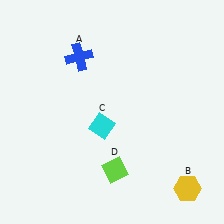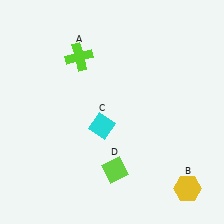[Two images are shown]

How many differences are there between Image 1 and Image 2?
There is 1 difference between the two images.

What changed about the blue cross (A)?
In Image 1, A is blue. In Image 2, it changed to lime.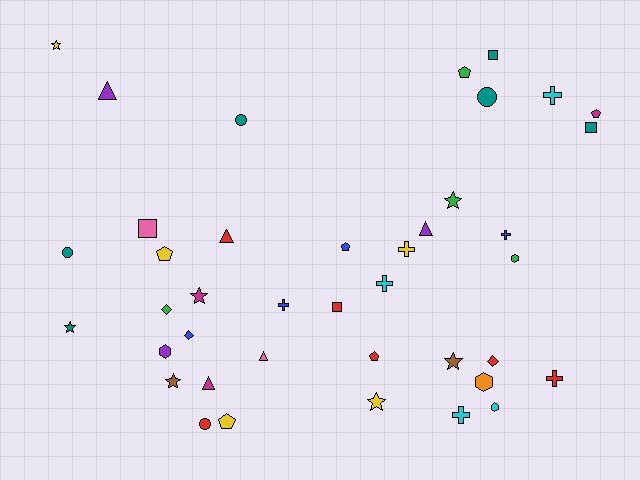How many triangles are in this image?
There are 5 triangles.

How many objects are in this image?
There are 40 objects.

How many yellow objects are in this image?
There are 5 yellow objects.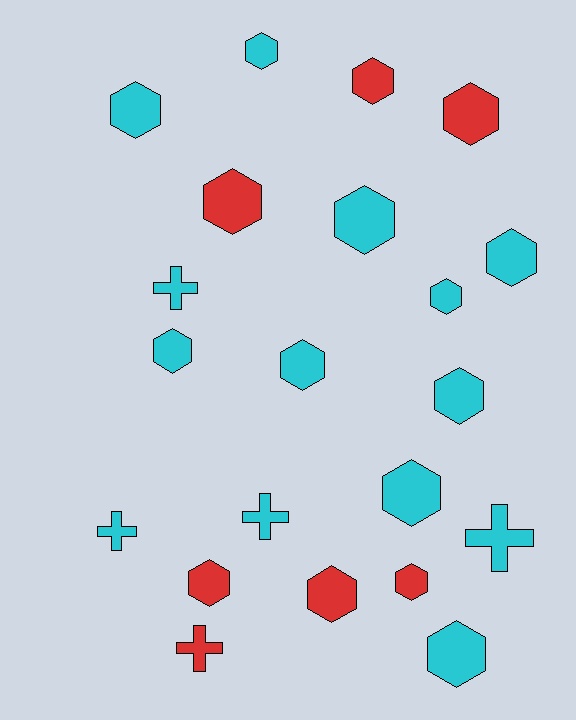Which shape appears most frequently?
Hexagon, with 16 objects.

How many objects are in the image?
There are 21 objects.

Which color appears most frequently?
Cyan, with 14 objects.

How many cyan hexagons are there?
There are 10 cyan hexagons.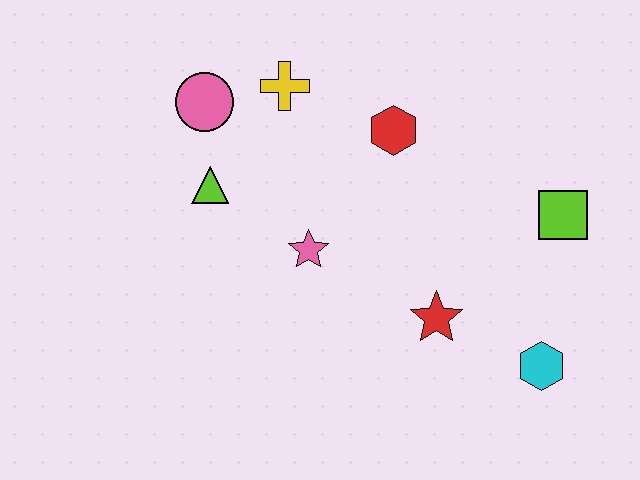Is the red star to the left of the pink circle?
No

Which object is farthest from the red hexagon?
The cyan hexagon is farthest from the red hexagon.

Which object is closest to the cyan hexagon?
The red star is closest to the cyan hexagon.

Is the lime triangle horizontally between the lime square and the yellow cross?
No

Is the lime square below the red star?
No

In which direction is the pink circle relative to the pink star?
The pink circle is above the pink star.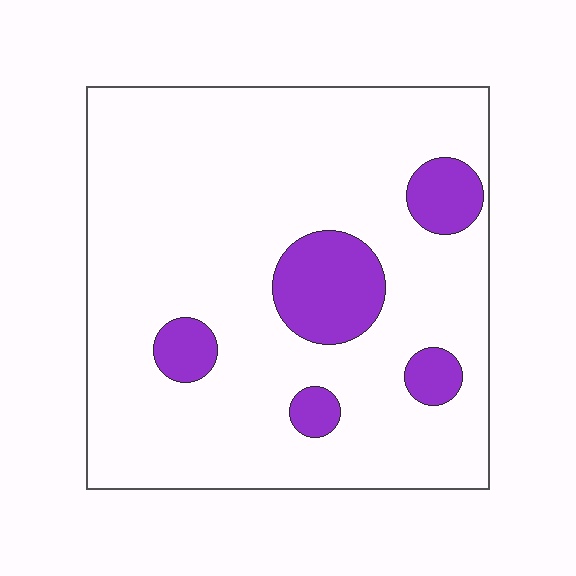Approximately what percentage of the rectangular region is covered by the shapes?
Approximately 15%.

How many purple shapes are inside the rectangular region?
5.